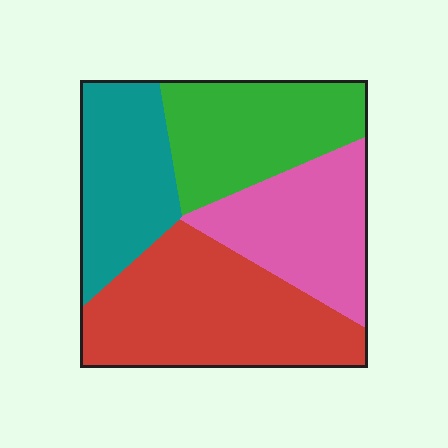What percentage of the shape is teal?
Teal takes up less than a quarter of the shape.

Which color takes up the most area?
Red, at roughly 35%.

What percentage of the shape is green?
Green covers about 25% of the shape.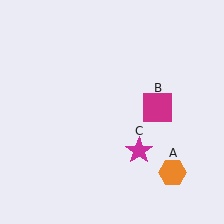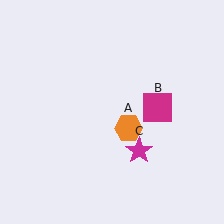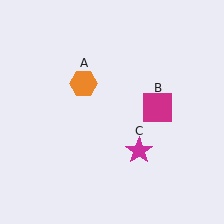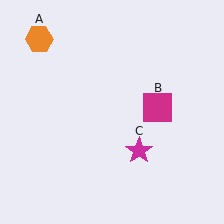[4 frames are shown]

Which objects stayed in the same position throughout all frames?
Magenta square (object B) and magenta star (object C) remained stationary.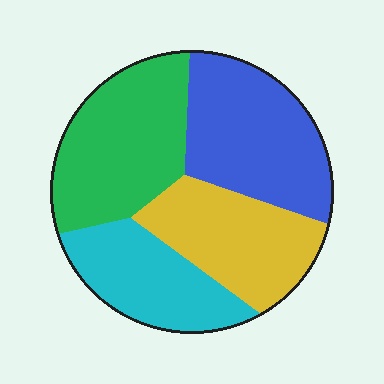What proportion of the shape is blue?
Blue takes up about one quarter (1/4) of the shape.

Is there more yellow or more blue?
Blue.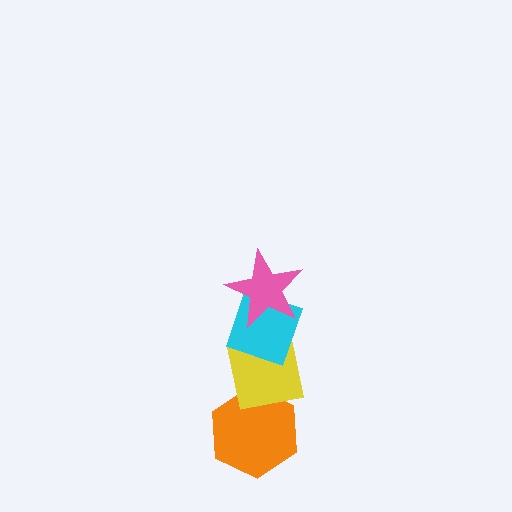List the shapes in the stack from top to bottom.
From top to bottom: the pink star, the cyan diamond, the yellow square, the orange hexagon.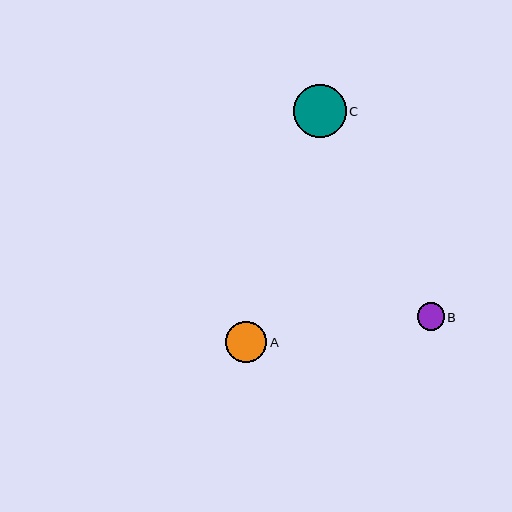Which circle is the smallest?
Circle B is the smallest with a size of approximately 27 pixels.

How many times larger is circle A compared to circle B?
Circle A is approximately 1.5 times the size of circle B.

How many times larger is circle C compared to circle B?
Circle C is approximately 1.9 times the size of circle B.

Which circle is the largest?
Circle C is the largest with a size of approximately 53 pixels.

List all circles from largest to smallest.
From largest to smallest: C, A, B.